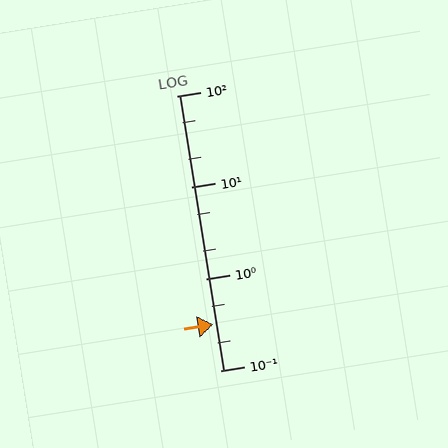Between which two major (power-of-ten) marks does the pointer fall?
The pointer is between 0.1 and 1.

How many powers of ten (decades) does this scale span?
The scale spans 3 decades, from 0.1 to 100.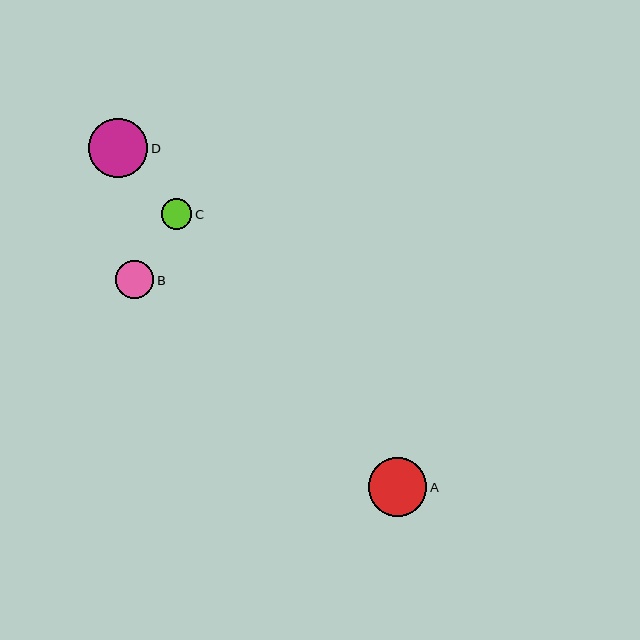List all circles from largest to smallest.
From largest to smallest: D, A, B, C.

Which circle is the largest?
Circle D is the largest with a size of approximately 59 pixels.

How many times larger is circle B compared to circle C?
Circle B is approximately 1.2 times the size of circle C.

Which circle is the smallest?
Circle C is the smallest with a size of approximately 31 pixels.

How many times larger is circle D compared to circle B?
Circle D is approximately 1.5 times the size of circle B.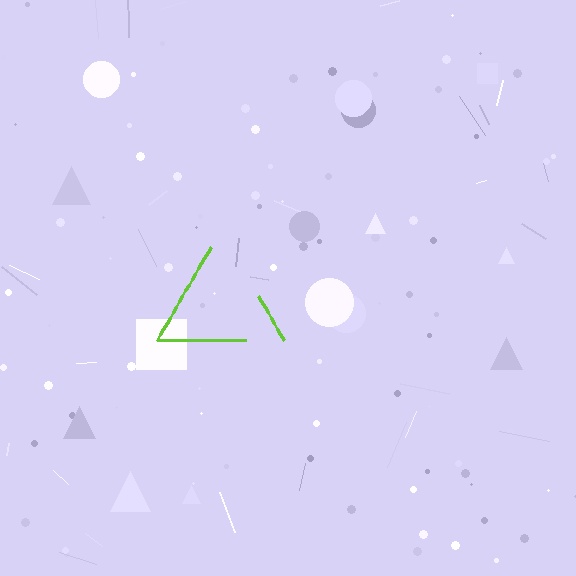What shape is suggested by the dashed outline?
The dashed outline suggests a triangle.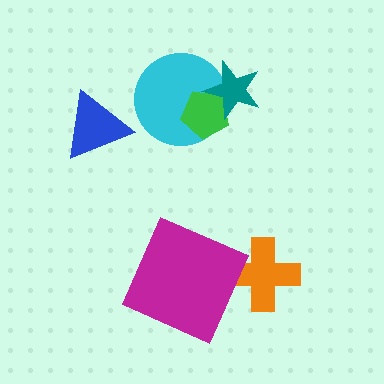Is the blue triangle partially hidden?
No, no other shape covers it.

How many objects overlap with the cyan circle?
2 objects overlap with the cyan circle.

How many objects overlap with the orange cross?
0 objects overlap with the orange cross.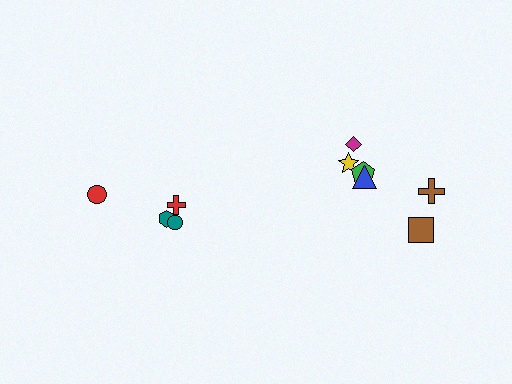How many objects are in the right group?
There are 6 objects.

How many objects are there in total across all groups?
There are 10 objects.